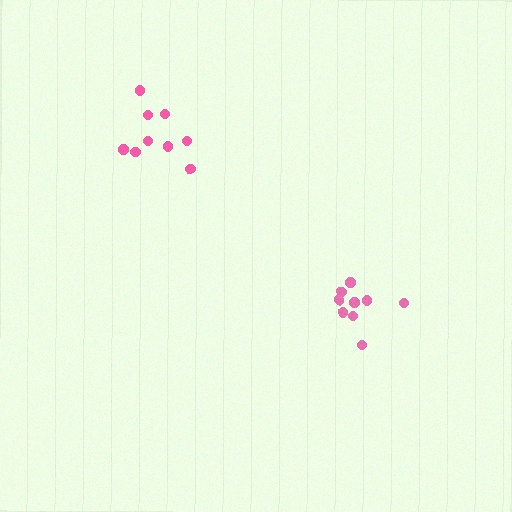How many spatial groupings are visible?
There are 2 spatial groupings.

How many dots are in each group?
Group 1: 9 dots, Group 2: 9 dots (18 total).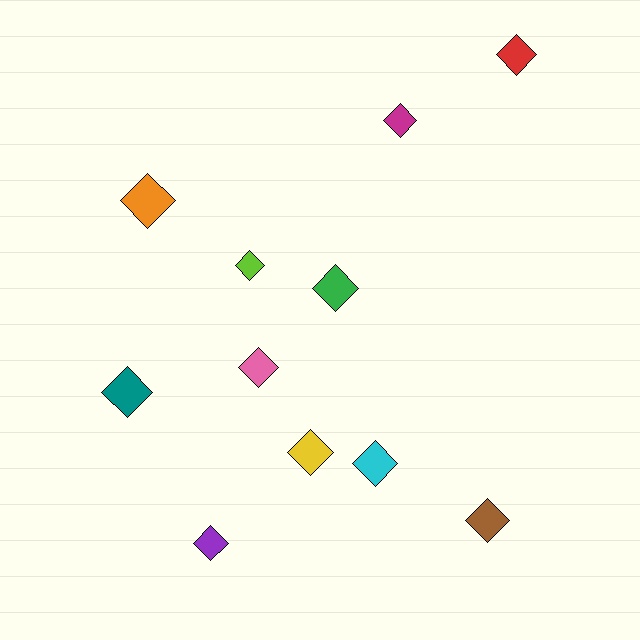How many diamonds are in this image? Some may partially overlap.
There are 11 diamonds.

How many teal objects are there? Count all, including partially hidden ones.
There is 1 teal object.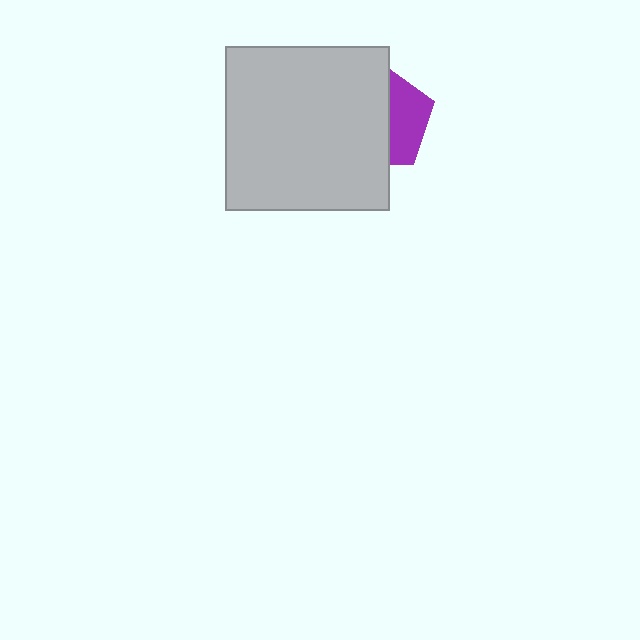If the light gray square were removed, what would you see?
You would see the complete purple pentagon.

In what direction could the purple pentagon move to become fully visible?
The purple pentagon could move right. That would shift it out from behind the light gray square entirely.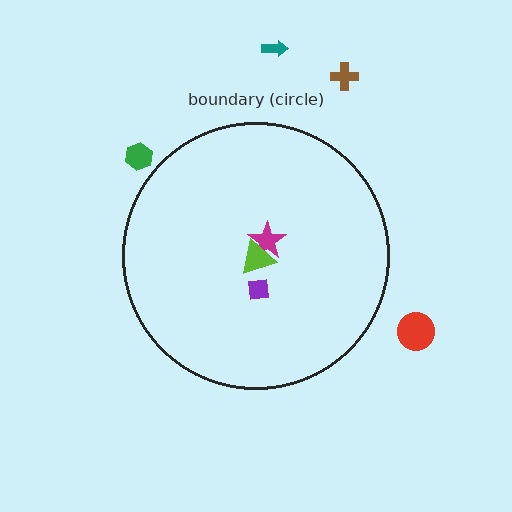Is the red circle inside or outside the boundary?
Outside.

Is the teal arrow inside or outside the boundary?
Outside.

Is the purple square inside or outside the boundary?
Inside.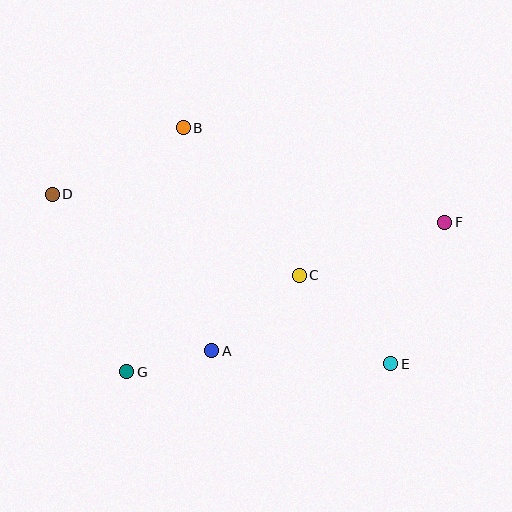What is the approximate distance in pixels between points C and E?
The distance between C and E is approximately 127 pixels.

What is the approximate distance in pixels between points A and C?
The distance between A and C is approximately 116 pixels.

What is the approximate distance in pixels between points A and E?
The distance between A and E is approximately 179 pixels.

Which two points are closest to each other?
Points A and G are closest to each other.